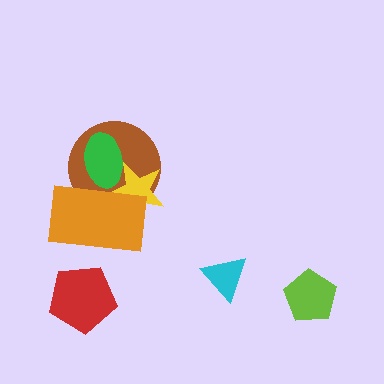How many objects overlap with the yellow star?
3 objects overlap with the yellow star.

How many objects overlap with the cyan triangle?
0 objects overlap with the cyan triangle.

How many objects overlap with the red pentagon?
0 objects overlap with the red pentagon.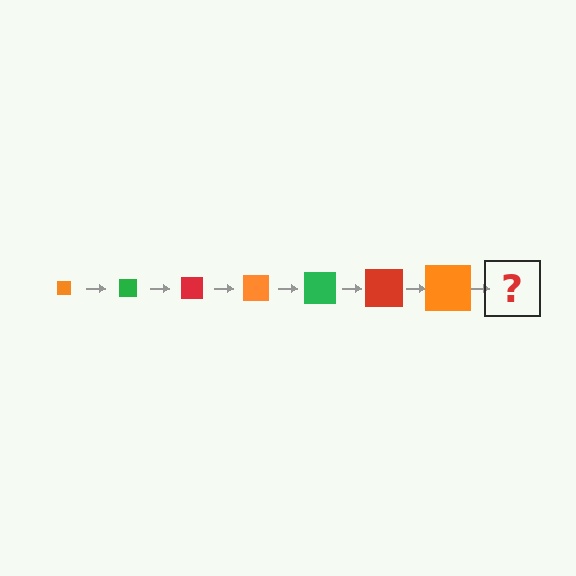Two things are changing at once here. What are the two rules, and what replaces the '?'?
The two rules are that the square grows larger each step and the color cycles through orange, green, and red. The '?' should be a green square, larger than the previous one.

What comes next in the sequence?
The next element should be a green square, larger than the previous one.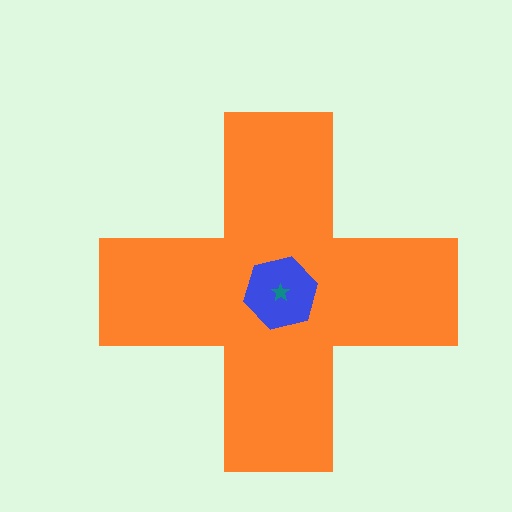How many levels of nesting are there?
3.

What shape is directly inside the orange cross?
The blue hexagon.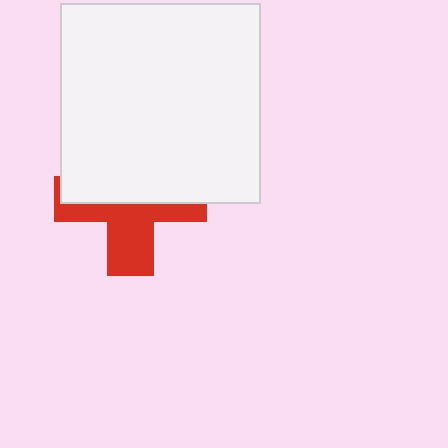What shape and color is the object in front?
The object in front is a white square.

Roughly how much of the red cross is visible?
About half of it is visible (roughly 45%).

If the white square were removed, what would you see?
You would see the complete red cross.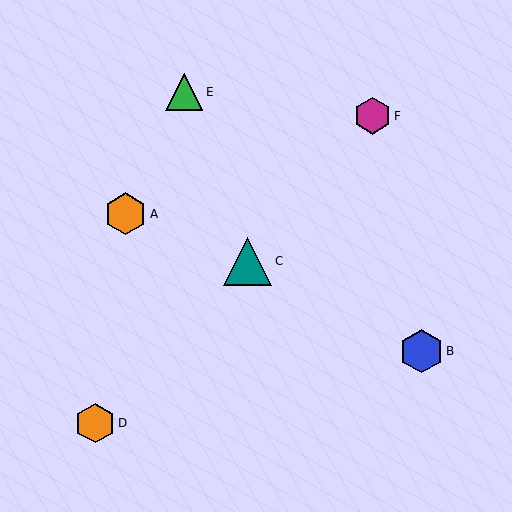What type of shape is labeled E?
Shape E is a green triangle.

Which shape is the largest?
The teal triangle (labeled C) is the largest.